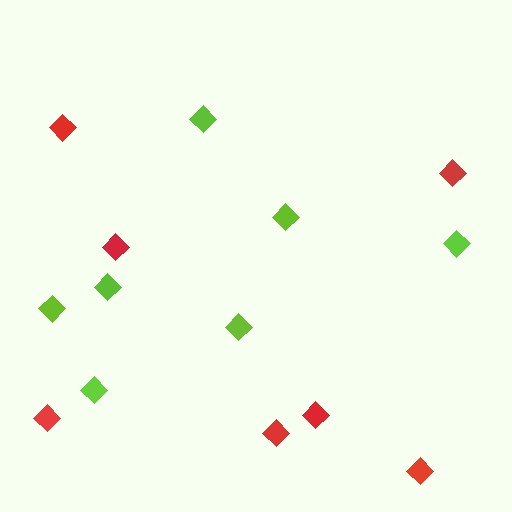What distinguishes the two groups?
There are 2 groups: one group of red diamonds (7) and one group of lime diamonds (7).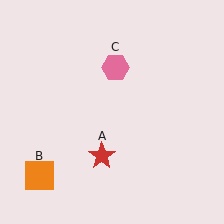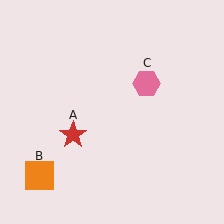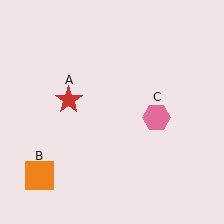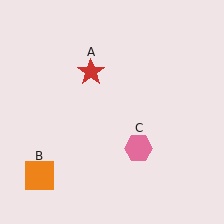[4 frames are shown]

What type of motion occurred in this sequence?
The red star (object A), pink hexagon (object C) rotated clockwise around the center of the scene.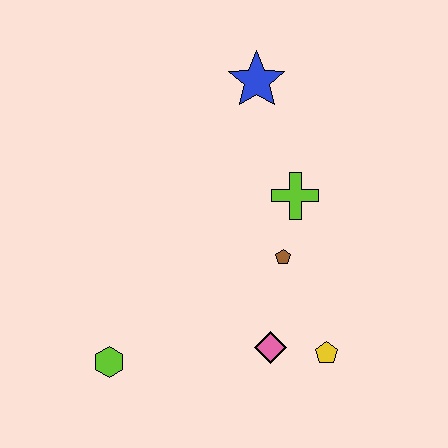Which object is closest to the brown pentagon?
The lime cross is closest to the brown pentagon.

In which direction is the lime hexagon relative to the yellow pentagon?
The lime hexagon is to the left of the yellow pentagon.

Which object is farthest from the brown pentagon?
The lime hexagon is farthest from the brown pentagon.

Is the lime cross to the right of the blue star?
Yes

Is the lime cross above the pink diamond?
Yes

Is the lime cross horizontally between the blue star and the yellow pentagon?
Yes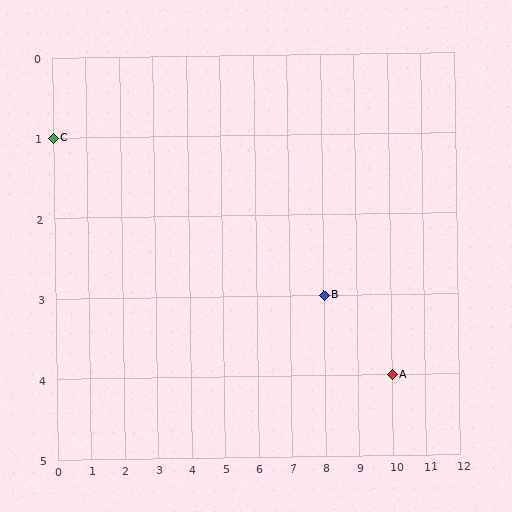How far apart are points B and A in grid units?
Points B and A are 2 columns and 1 row apart (about 2.2 grid units diagonally).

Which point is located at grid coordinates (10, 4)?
Point A is at (10, 4).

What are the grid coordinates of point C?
Point C is at grid coordinates (0, 1).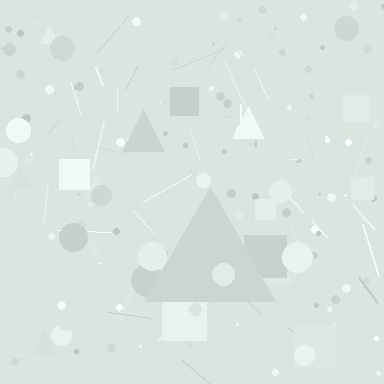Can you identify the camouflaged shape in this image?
The camouflaged shape is a triangle.